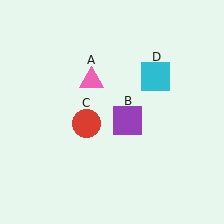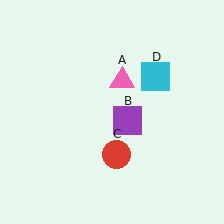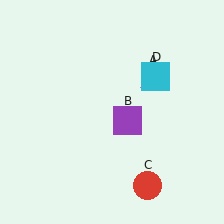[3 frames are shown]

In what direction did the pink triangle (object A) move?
The pink triangle (object A) moved right.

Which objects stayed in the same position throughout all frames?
Purple square (object B) and cyan square (object D) remained stationary.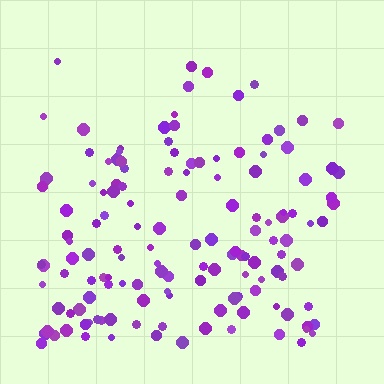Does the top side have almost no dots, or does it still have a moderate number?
Still a moderate number, just noticeably fewer than the bottom.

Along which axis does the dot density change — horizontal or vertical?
Vertical.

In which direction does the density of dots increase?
From top to bottom, with the bottom side densest.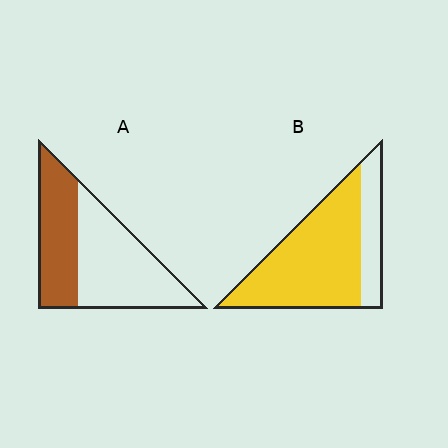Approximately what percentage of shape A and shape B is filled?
A is approximately 40% and B is approximately 75%.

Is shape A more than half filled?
No.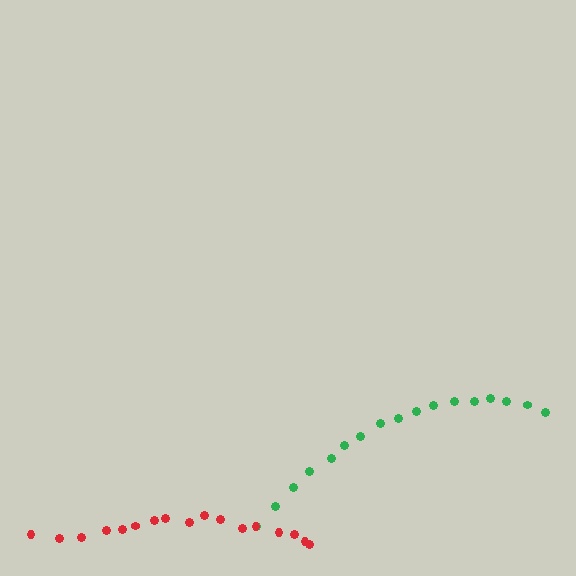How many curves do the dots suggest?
There are 2 distinct paths.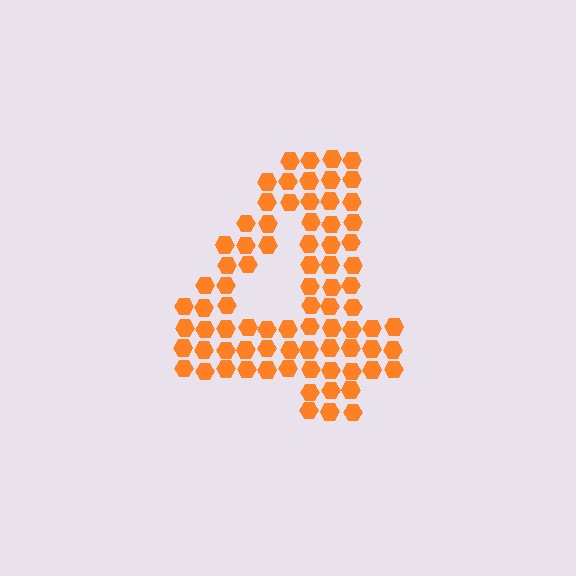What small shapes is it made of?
It is made of small hexagons.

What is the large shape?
The large shape is the digit 4.